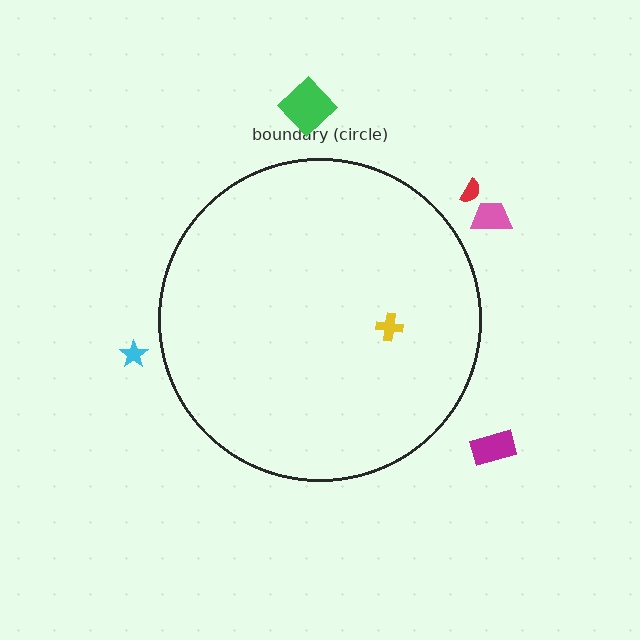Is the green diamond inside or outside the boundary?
Outside.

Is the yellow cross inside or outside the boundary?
Inside.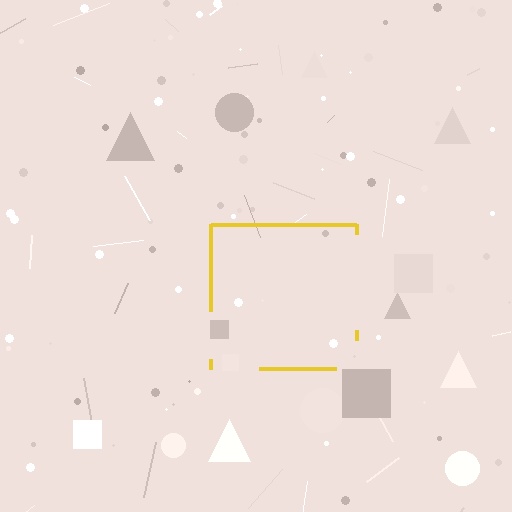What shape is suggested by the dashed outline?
The dashed outline suggests a square.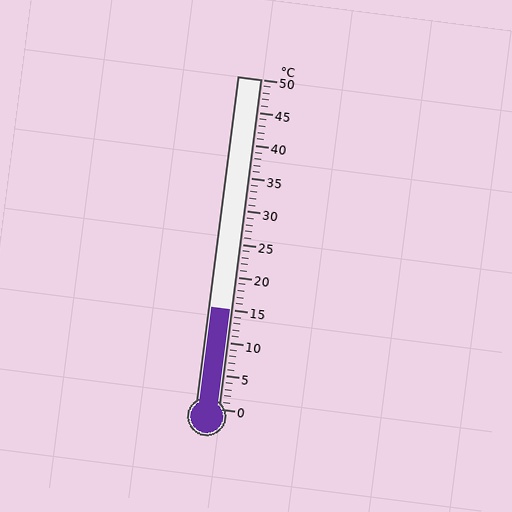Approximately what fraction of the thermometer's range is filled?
The thermometer is filled to approximately 30% of its range.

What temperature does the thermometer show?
The thermometer shows approximately 15°C.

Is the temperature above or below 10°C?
The temperature is above 10°C.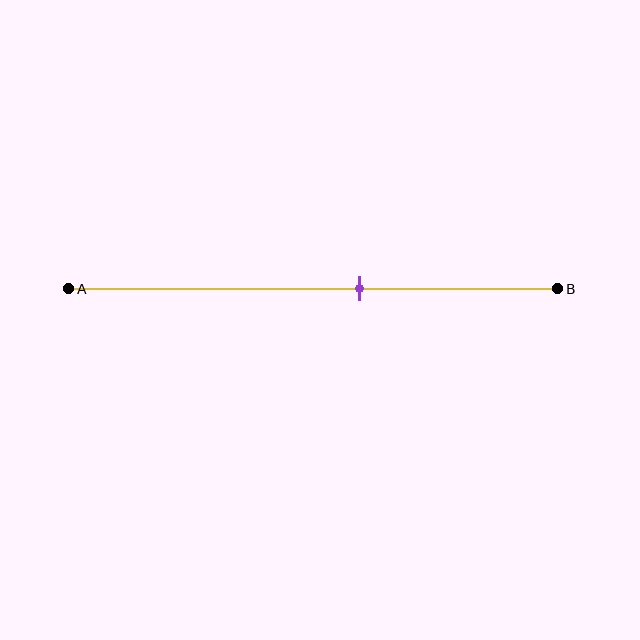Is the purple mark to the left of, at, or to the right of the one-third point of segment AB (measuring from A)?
The purple mark is to the right of the one-third point of segment AB.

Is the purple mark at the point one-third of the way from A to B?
No, the mark is at about 60% from A, not at the 33% one-third point.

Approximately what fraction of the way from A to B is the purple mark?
The purple mark is approximately 60% of the way from A to B.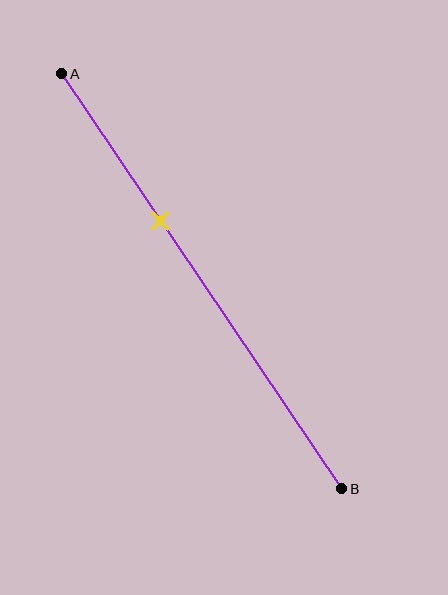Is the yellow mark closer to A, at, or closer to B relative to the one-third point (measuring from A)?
The yellow mark is approximately at the one-third point of segment AB.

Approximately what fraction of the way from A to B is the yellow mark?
The yellow mark is approximately 35% of the way from A to B.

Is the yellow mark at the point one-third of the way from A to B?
Yes, the mark is approximately at the one-third point.